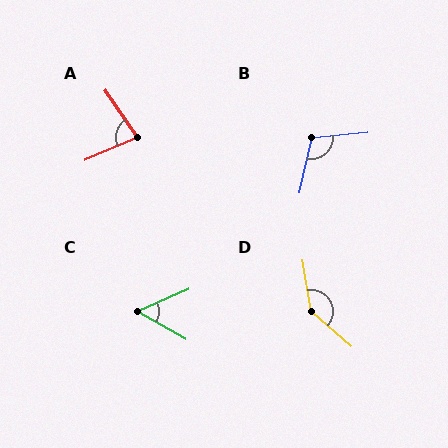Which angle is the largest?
D, at approximately 141 degrees.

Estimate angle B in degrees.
Approximately 108 degrees.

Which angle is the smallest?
C, at approximately 53 degrees.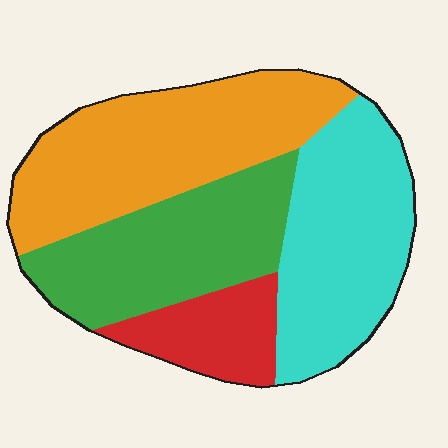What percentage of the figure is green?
Green covers 26% of the figure.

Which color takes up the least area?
Red, at roughly 10%.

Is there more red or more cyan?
Cyan.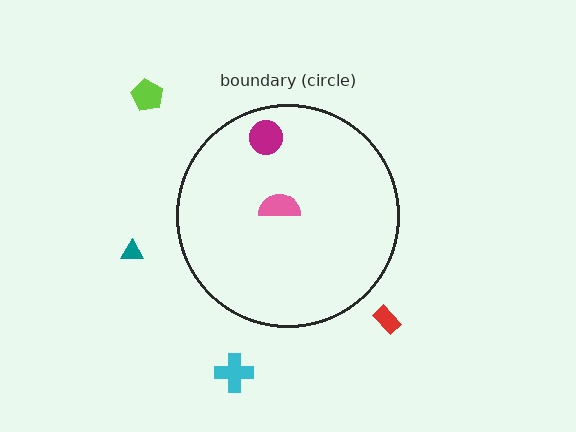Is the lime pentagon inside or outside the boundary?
Outside.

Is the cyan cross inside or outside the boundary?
Outside.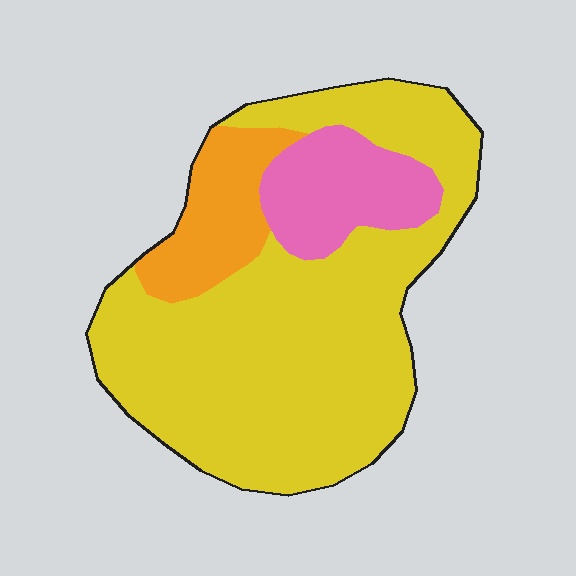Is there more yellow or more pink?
Yellow.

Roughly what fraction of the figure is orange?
Orange covers roughly 15% of the figure.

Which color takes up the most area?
Yellow, at roughly 70%.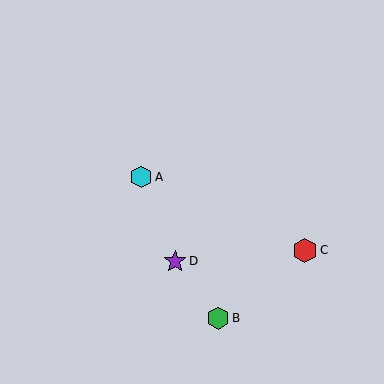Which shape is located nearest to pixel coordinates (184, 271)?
The purple star (labeled D) at (175, 261) is nearest to that location.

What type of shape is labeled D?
Shape D is a purple star.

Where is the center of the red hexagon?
The center of the red hexagon is at (305, 250).